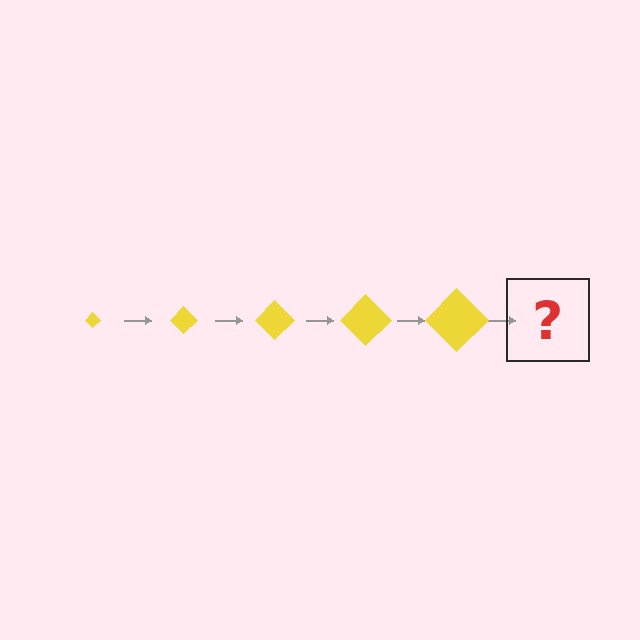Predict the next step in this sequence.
The next step is a yellow diamond, larger than the previous one.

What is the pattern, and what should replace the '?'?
The pattern is that the diamond gets progressively larger each step. The '?' should be a yellow diamond, larger than the previous one.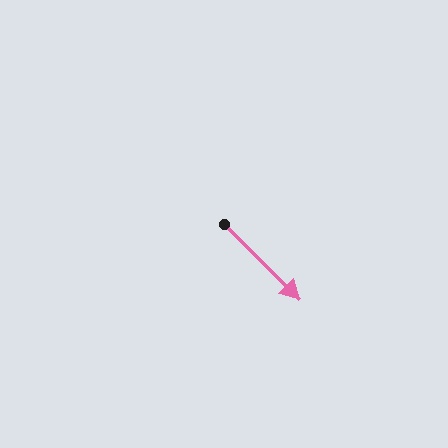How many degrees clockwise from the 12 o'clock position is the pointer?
Approximately 135 degrees.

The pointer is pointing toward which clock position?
Roughly 5 o'clock.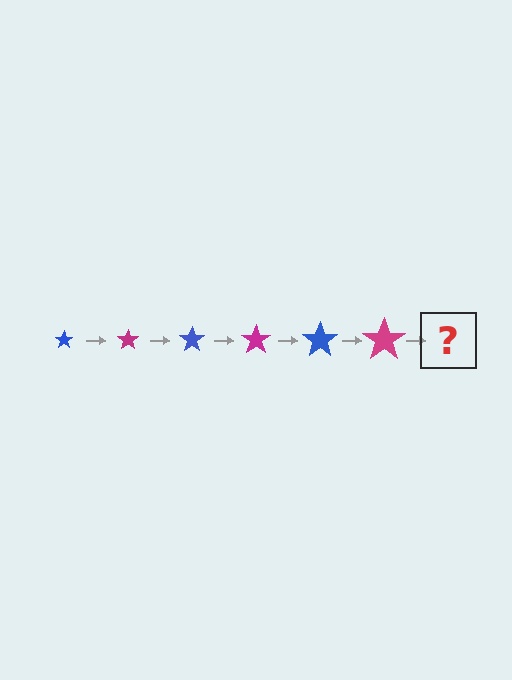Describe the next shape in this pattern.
It should be a blue star, larger than the previous one.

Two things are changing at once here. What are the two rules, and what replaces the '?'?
The two rules are that the star grows larger each step and the color cycles through blue and magenta. The '?' should be a blue star, larger than the previous one.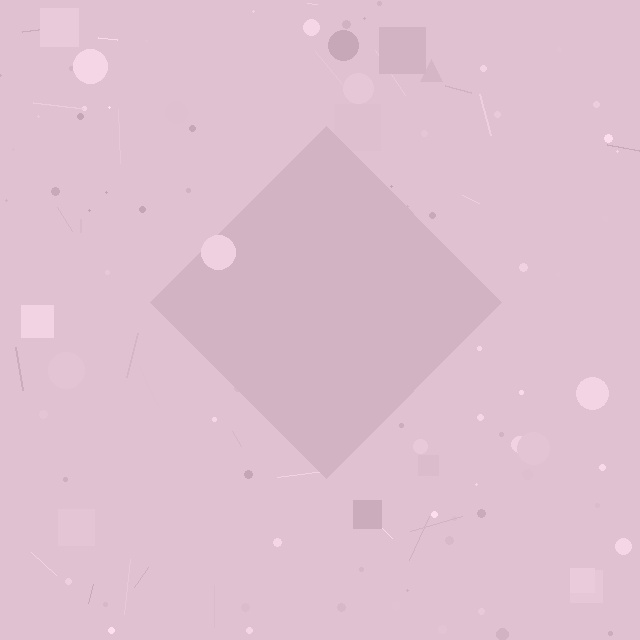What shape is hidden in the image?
A diamond is hidden in the image.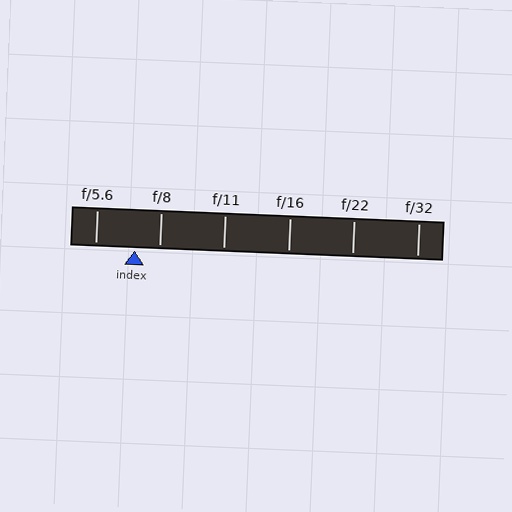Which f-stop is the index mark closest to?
The index mark is closest to f/8.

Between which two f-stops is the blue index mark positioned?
The index mark is between f/5.6 and f/8.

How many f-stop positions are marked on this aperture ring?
There are 6 f-stop positions marked.